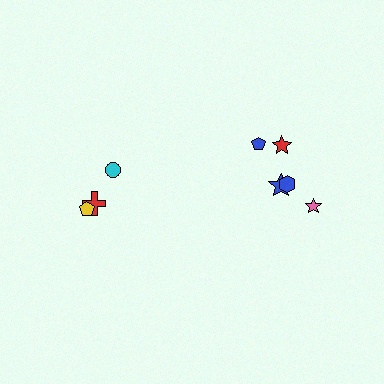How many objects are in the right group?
There are 5 objects.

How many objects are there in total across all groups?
There are 8 objects.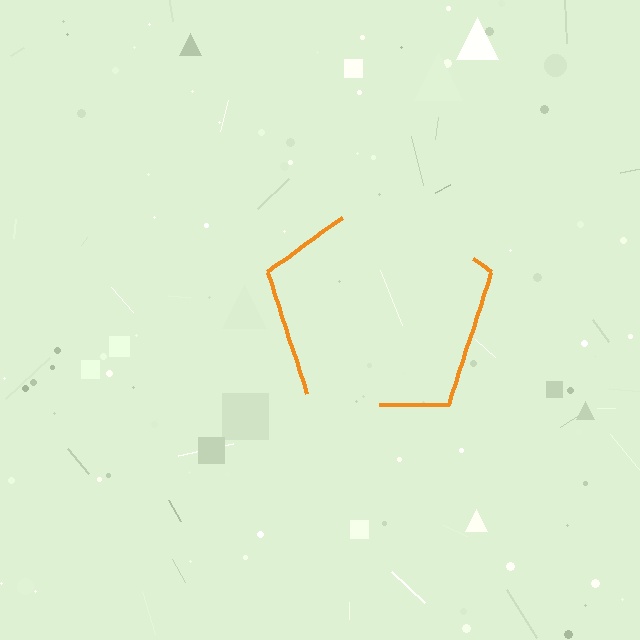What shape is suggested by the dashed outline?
The dashed outline suggests a pentagon.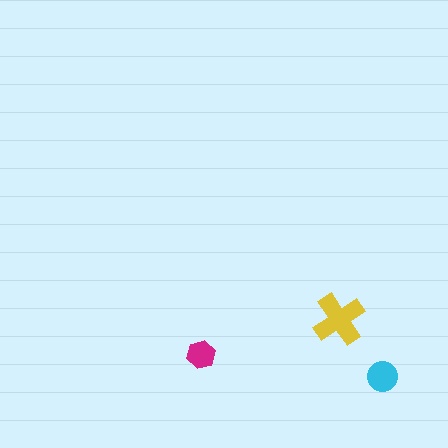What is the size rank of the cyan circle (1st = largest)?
2nd.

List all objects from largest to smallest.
The yellow cross, the cyan circle, the magenta hexagon.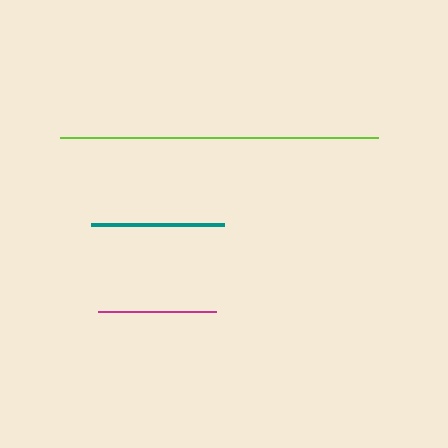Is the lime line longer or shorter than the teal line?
The lime line is longer than the teal line.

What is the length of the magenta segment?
The magenta segment is approximately 118 pixels long.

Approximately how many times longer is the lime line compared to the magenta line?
The lime line is approximately 2.7 times the length of the magenta line.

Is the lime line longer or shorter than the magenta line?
The lime line is longer than the magenta line.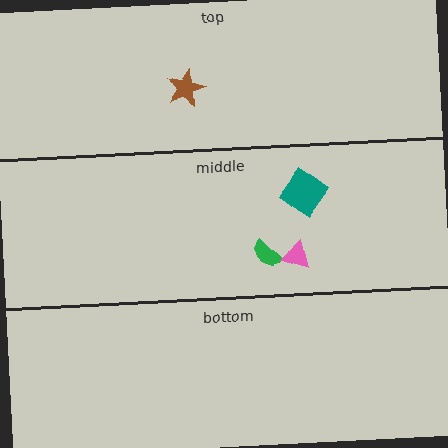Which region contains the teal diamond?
The middle region.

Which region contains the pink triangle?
The middle region.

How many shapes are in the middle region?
3.